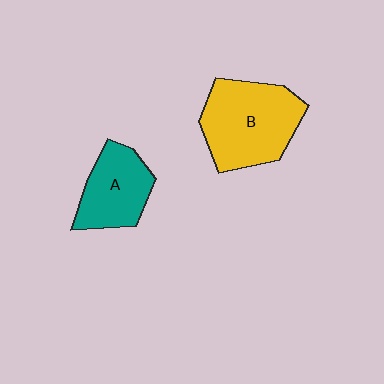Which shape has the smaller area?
Shape A (teal).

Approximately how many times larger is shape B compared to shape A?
Approximately 1.5 times.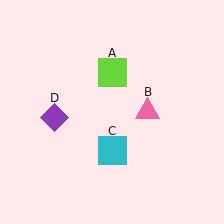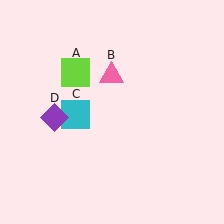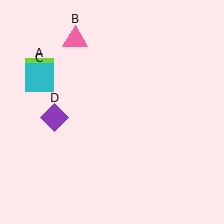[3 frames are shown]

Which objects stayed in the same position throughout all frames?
Purple diamond (object D) remained stationary.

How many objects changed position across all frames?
3 objects changed position: lime square (object A), pink triangle (object B), cyan square (object C).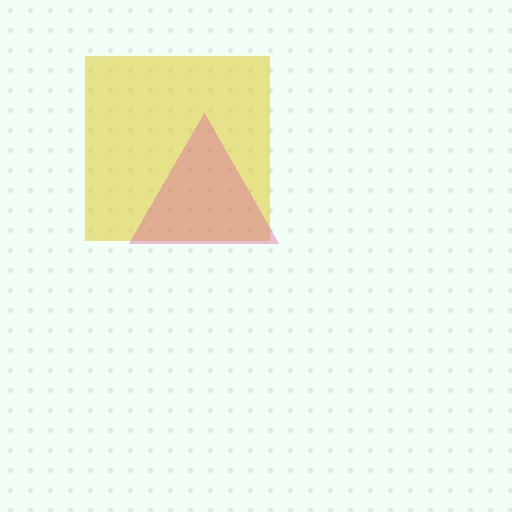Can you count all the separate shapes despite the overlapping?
Yes, there are 2 separate shapes.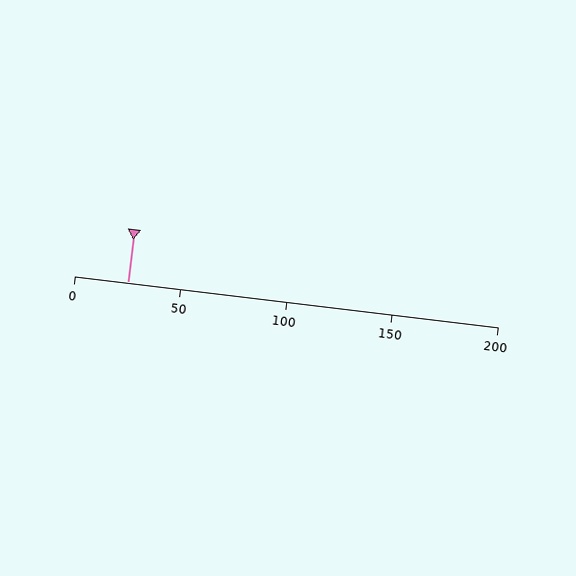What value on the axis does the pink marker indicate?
The marker indicates approximately 25.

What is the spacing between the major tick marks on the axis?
The major ticks are spaced 50 apart.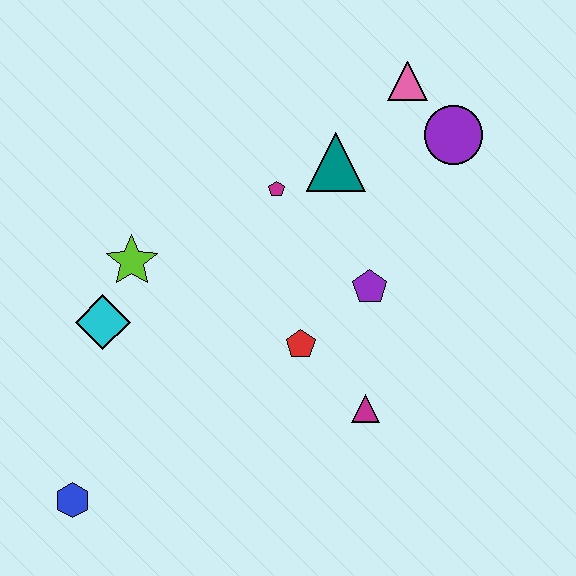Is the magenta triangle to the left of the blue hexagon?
No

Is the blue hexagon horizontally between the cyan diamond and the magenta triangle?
No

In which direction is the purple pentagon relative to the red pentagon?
The purple pentagon is to the right of the red pentagon.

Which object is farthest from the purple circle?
The blue hexagon is farthest from the purple circle.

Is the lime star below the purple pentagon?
No